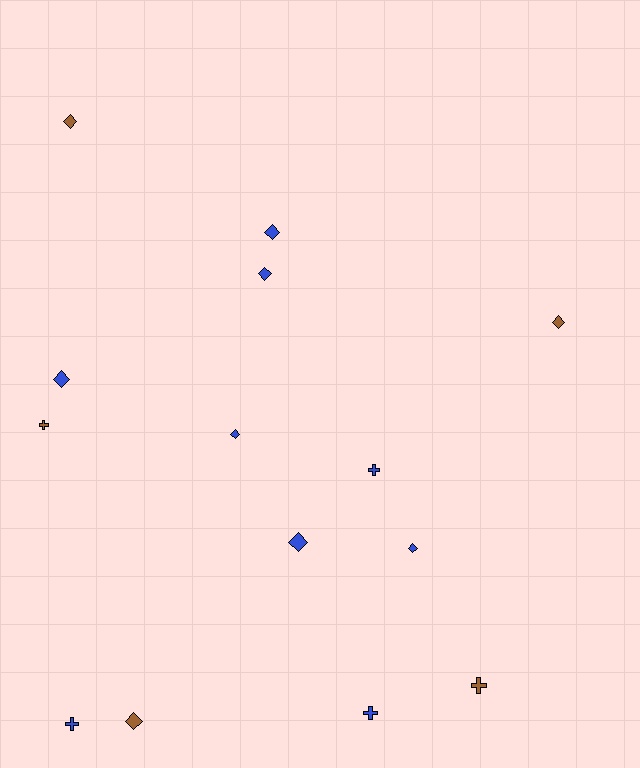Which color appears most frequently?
Blue, with 9 objects.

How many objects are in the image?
There are 14 objects.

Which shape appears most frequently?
Diamond, with 9 objects.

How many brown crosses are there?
There are 2 brown crosses.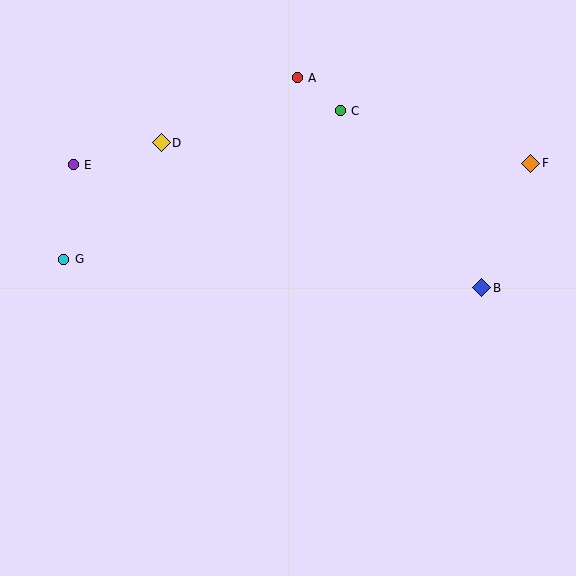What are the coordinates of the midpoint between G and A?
The midpoint between G and A is at (180, 168).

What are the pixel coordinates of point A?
Point A is at (297, 78).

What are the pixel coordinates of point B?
Point B is at (482, 288).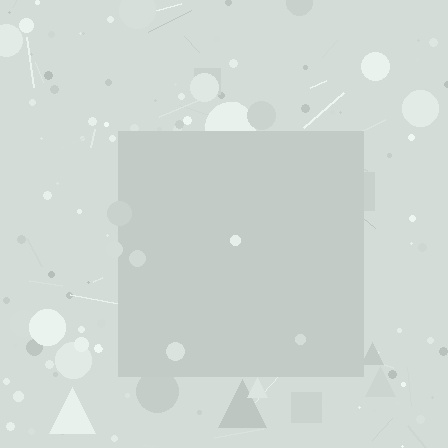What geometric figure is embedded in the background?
A square is embedded in the background.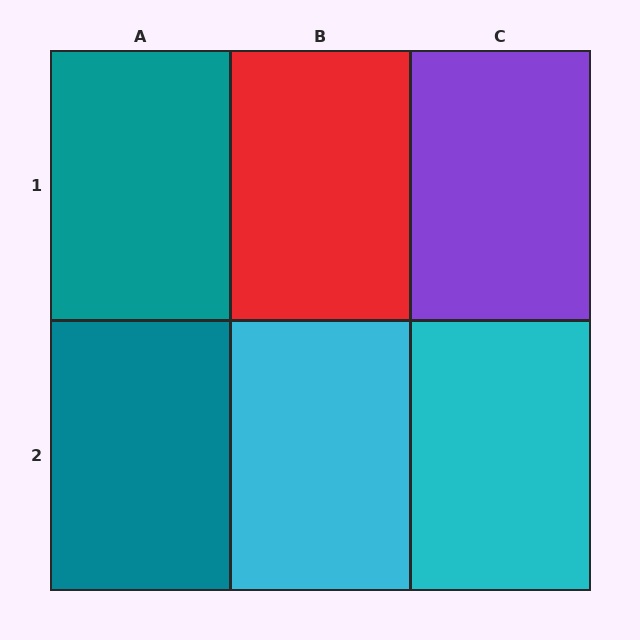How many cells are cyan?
2 cells are cyan.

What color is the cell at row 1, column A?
Teal.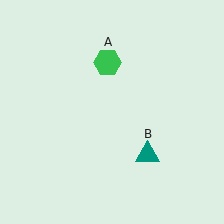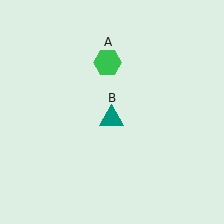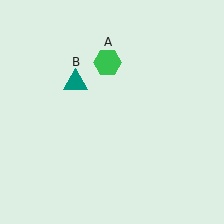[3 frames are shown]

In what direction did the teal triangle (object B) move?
The teal triangle (object B) moved up and to the left.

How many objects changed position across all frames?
1 object changed position: teal triangle (object B).